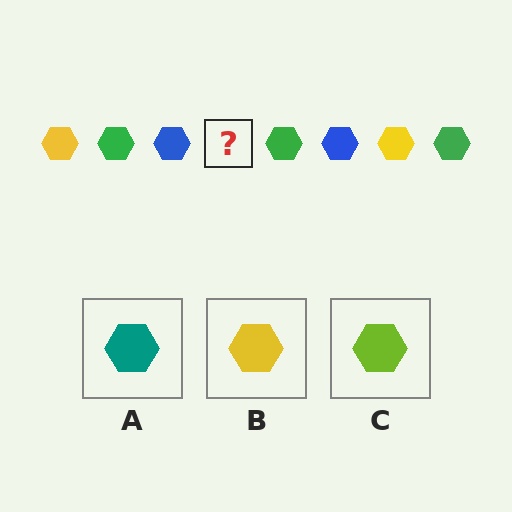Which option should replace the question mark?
Option B.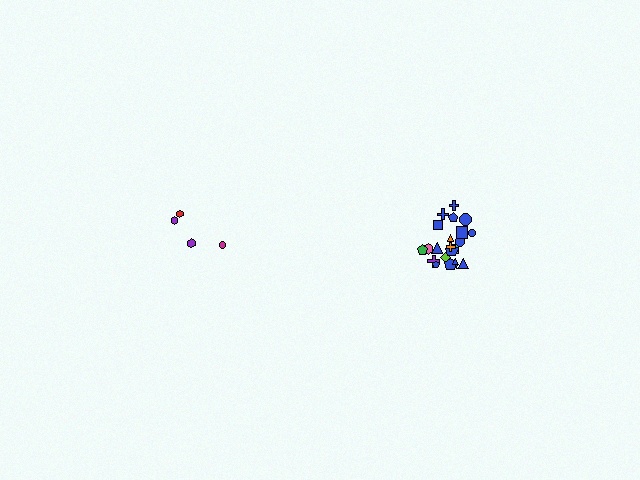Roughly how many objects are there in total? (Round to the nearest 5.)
Roughly 25 objects in total.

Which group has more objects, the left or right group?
The right group.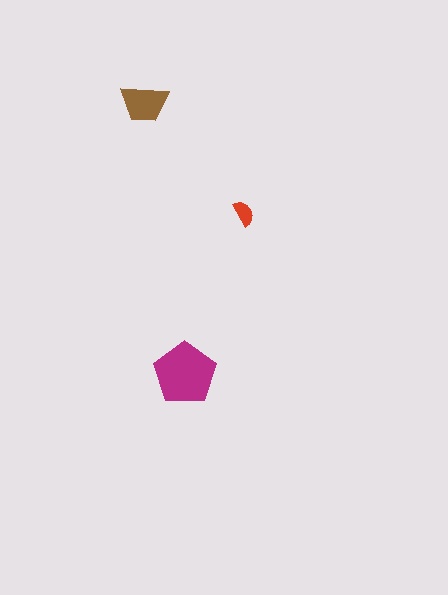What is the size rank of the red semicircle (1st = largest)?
3rd.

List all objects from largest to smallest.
The magenta pentagon, the brown trapezoid, the red semicircle.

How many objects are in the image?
There are 3 objects in the image.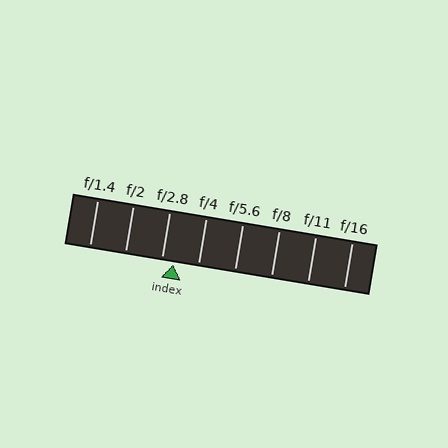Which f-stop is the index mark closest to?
The index mark is closest to f/2.8.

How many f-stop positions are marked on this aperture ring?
There are 8 f-stop positions marked.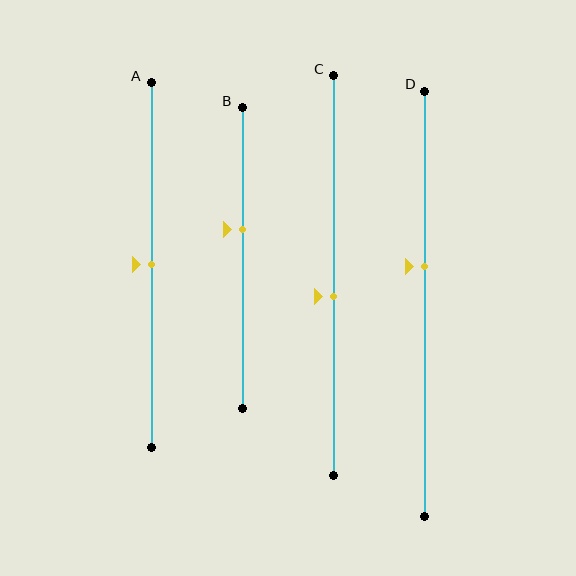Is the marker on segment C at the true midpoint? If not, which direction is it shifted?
No, the marker on segment C is shifted downward by about 5% of the segment length.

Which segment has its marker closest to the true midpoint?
Segment A has its marker closest to the true midpoint.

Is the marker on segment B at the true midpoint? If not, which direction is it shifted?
No, the marker on segment B is shifted upward by about 10% of the segment length.